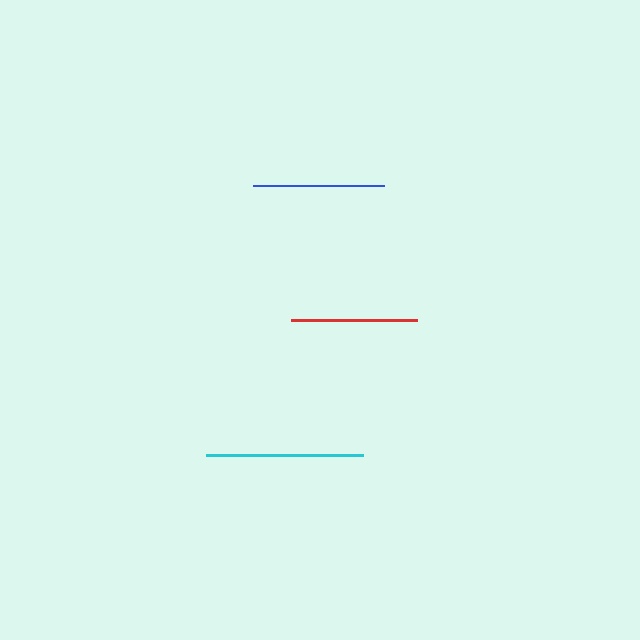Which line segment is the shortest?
The red line is the shortest at approximately 126 pixels.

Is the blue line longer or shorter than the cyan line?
The cyan line is longer than the blue line.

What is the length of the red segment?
The red segment is approximately 126 pixels long.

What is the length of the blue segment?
The blue segment is approximately 131 pixels long.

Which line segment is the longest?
The cyan line is the longest at approximately 157 pixels.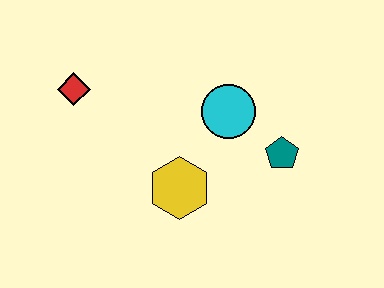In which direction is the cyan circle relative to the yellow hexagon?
The cyan circle is above the yellow hexagon.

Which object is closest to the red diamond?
The yellow hexagon is closest to the red diamond.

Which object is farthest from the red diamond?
The teal pentagon is farthest from the red diamond.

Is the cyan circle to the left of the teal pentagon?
Yes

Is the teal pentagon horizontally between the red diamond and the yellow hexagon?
No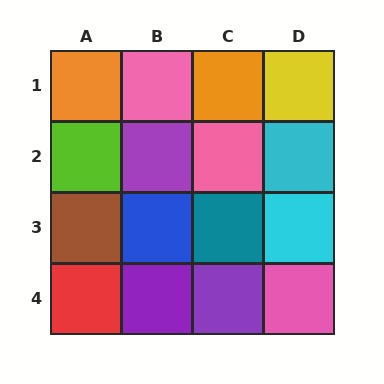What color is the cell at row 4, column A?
Red.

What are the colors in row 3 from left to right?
Brown, blue, teal, cyan.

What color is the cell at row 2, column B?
Purple.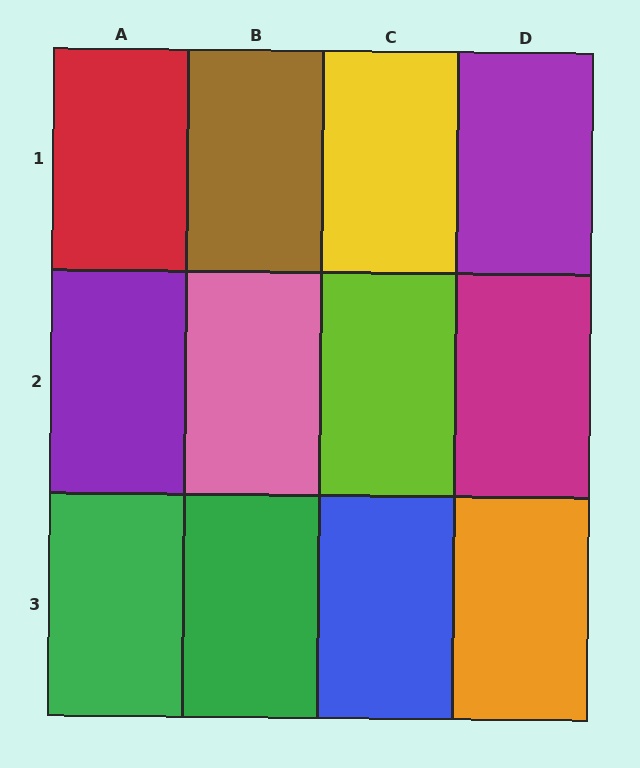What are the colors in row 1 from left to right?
Red, brown, yellow, purple.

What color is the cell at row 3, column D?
Orange.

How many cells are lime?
1 cell is lime.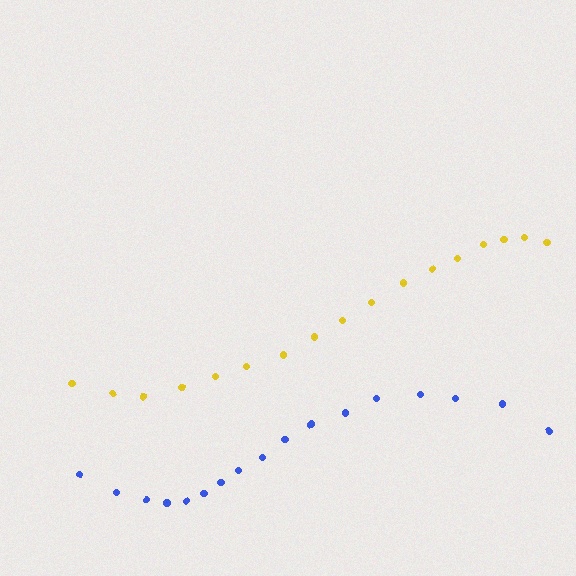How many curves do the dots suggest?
There are 2 distinct paths.